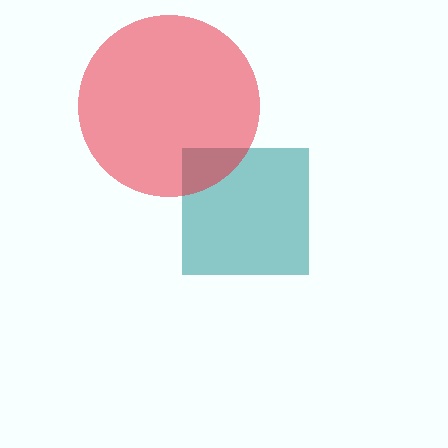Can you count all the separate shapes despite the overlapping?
Yes, there are 2 separate shapes.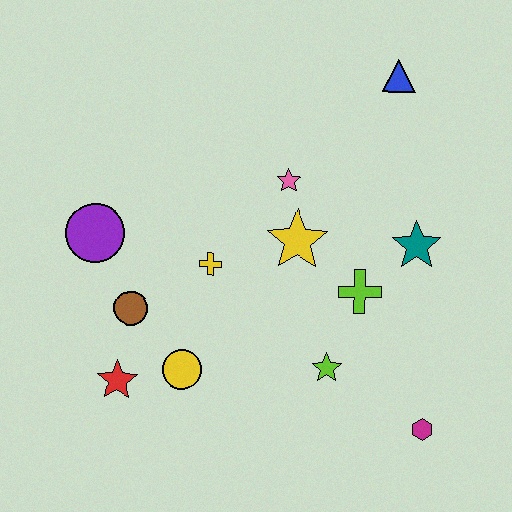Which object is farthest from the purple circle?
The magenta hexagon is farthest from the purple circle.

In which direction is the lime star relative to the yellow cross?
The lime star is to the right of the yellow cross.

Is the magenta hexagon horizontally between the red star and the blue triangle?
No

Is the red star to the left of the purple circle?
No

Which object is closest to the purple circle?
The brown circle is closest to the purple circle.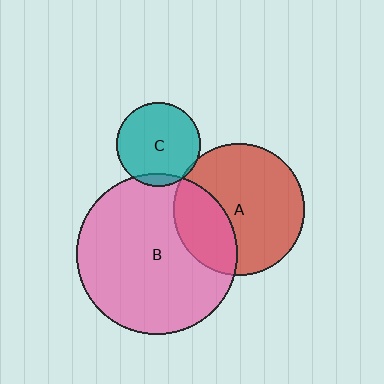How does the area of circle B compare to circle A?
Approximately 1.5 times.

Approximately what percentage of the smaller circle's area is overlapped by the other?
Approximately 30%.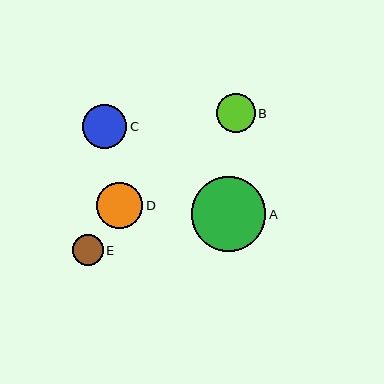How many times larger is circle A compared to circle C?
Circle A is approximately 1.7 times the size of circle C.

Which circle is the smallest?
Circle E is the smallest with a size of approximately 31 pixels.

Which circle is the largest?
Circle A is the largest with a size of approximately 74 pixels.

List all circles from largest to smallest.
From largest to smallest: A, D, C, B, E.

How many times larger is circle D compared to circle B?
Circle D is approximately 1.2 times the size of circle B.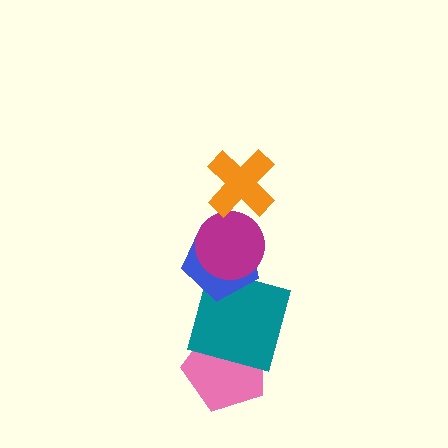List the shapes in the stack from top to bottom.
From top to bottom: the orange cross, the magenta circle, the blue pentagon, the teal square, the pink pentagon.